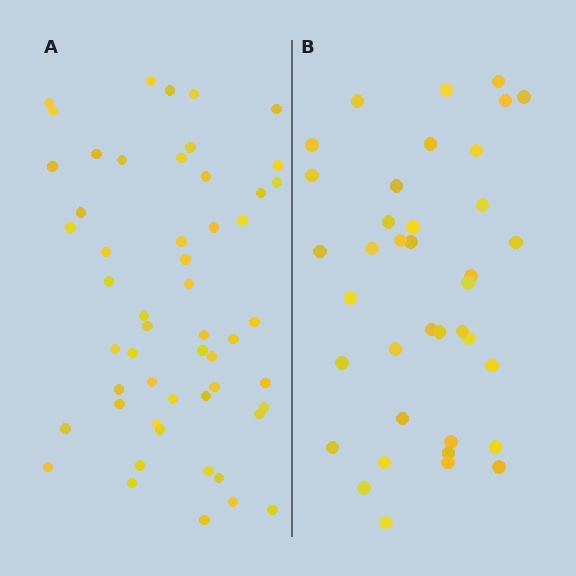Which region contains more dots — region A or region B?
Region A (the left region) has more dots.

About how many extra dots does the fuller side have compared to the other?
Region A has approximately 15 more dots than region B.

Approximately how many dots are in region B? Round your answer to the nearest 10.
About 40 dots. (The exact count is 38, which rounds to 40.)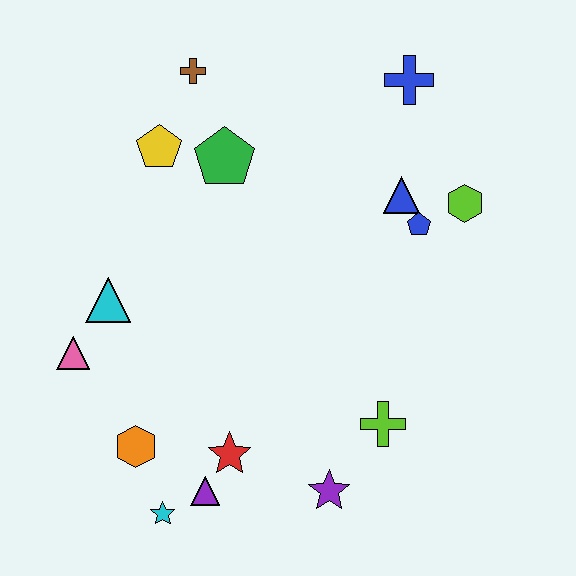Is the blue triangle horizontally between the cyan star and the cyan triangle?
No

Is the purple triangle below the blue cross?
Yes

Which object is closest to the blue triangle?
The blue pentagon is closest to the blue triangle.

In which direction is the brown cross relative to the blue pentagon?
The brown cross is to the left of the blue pentagon.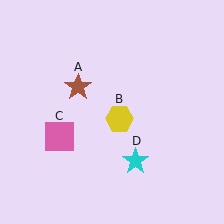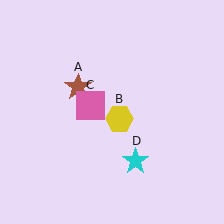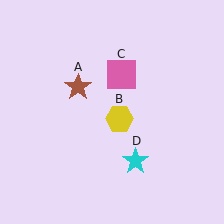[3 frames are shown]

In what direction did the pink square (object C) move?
The pink square (object C) moved up and to the right.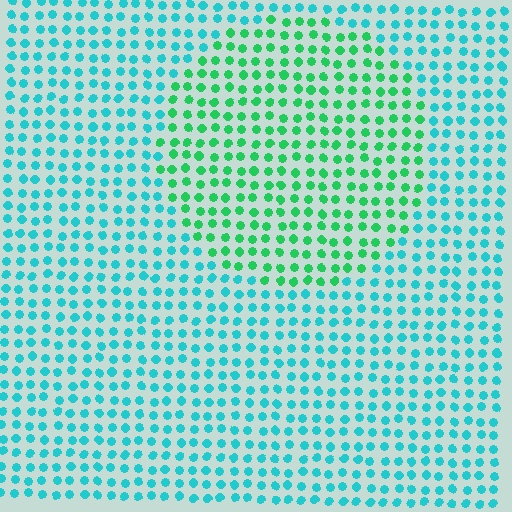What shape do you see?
I see a circle.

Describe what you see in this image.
The image is filled with small cyan elements in a uniform arrangement. A circle-shaped region is visible where the elements are tinted to a slightly different hue, forming a subtle color boundary.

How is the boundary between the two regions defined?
The boundary is defined purely by a slight shift in hue (about 40 degrees). Spacing, size, and orientation are identical on both sides.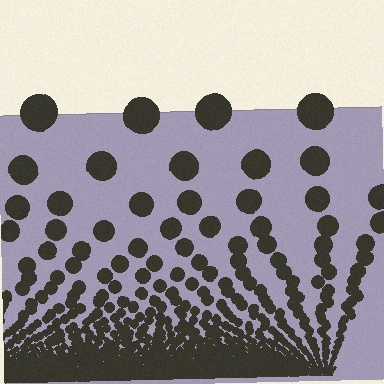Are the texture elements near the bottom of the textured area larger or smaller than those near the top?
Smaller. The gradient is inverted — elements near the bottom are smaller and denser.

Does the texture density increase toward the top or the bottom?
Density increases toward the bottom.